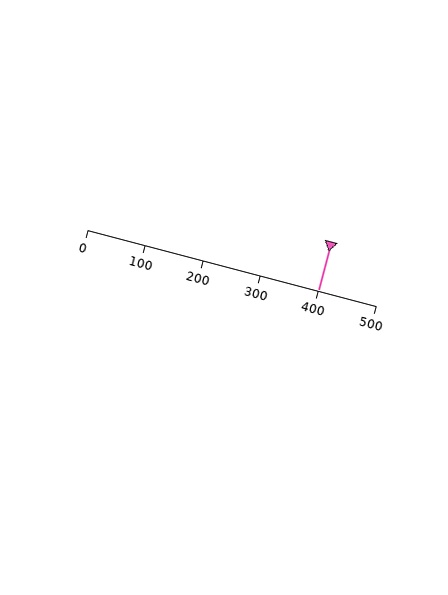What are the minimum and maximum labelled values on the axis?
The axis runs from 0 to 500.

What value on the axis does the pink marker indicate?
The marker indicates approximately 400.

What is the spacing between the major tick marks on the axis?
The major ticks are spaced 100 apart.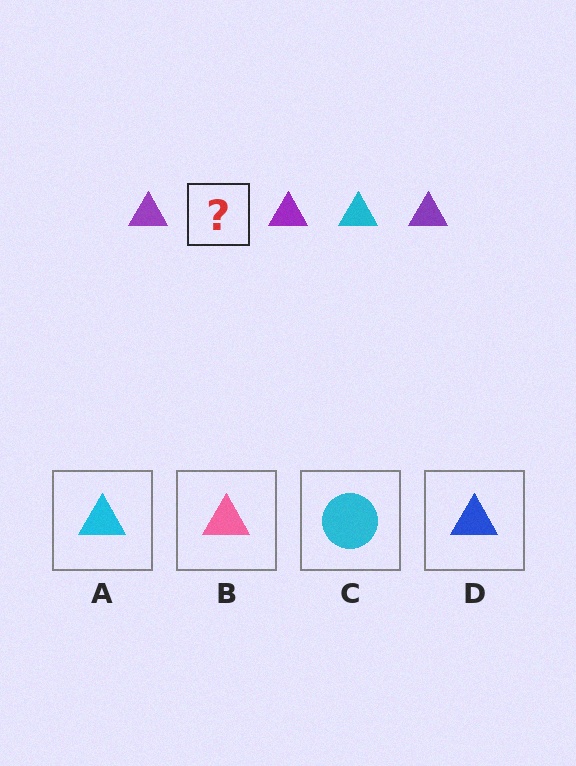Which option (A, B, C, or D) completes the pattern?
A.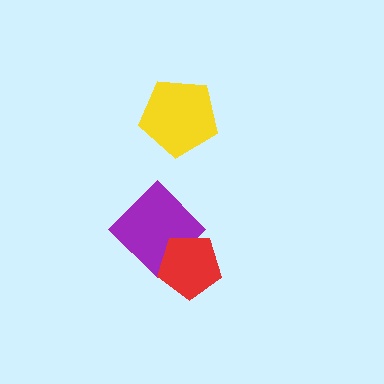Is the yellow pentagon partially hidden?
No, no other shape covers it.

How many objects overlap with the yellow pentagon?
0 objects overlap with the yellow pentagon.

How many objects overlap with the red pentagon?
1 object overlaps with the red pentagon.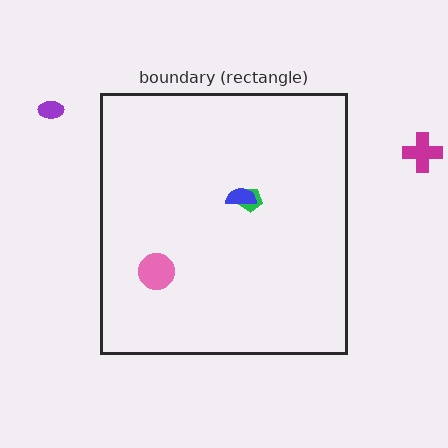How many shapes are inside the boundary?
3 inside, 2 outside.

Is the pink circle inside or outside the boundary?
Inside.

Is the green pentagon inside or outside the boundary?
Inside.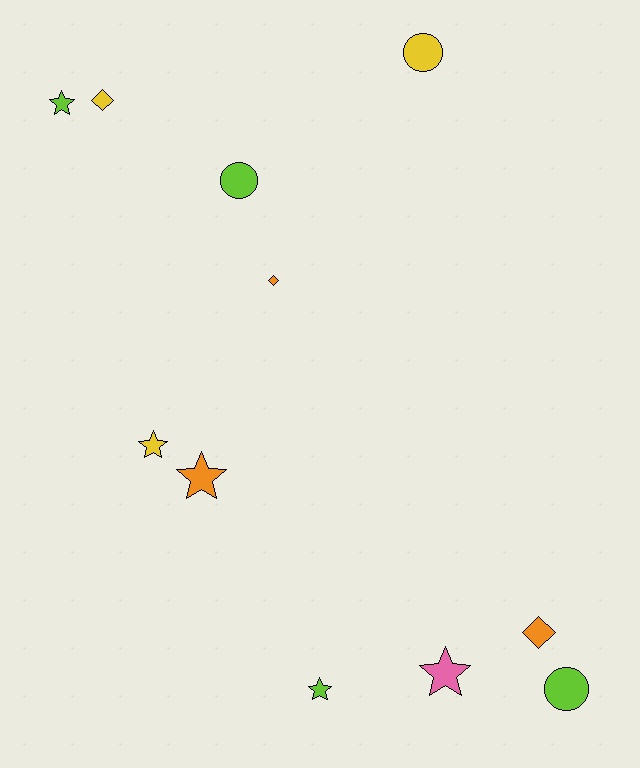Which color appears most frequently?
Lime, with 4 objects.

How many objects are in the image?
There are 11 objects.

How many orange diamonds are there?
There are 2 orange diamonds.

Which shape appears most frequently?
Star, with 5 objects.